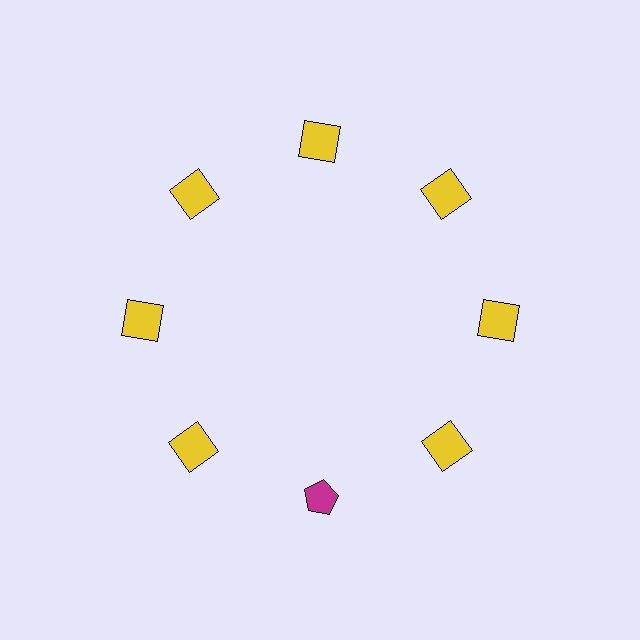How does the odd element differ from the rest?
It differs in both color (magenta instead of yellow) and shape (pentagon instead of square).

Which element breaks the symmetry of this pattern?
The magenta pentagon at roughly the 6 o'clock position breaks the symmetry. All other shapes are yellow squares.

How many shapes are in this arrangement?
There are 8 shapes arranged in a ring pattern.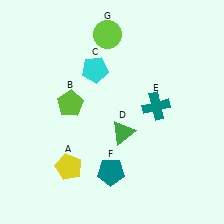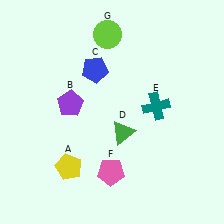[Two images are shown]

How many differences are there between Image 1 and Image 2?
There are 3 differences between the two images.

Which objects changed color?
B changed from lime to purple. C changed from cyan to blue. F changed from teal to pink.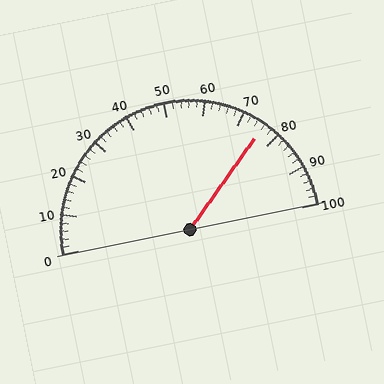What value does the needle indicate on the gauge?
The needle indicates approximately 76.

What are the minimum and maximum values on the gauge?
The gauge ranges from 0 to 100.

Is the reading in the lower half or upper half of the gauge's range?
The reading is in the upper half of the range (0 to 100).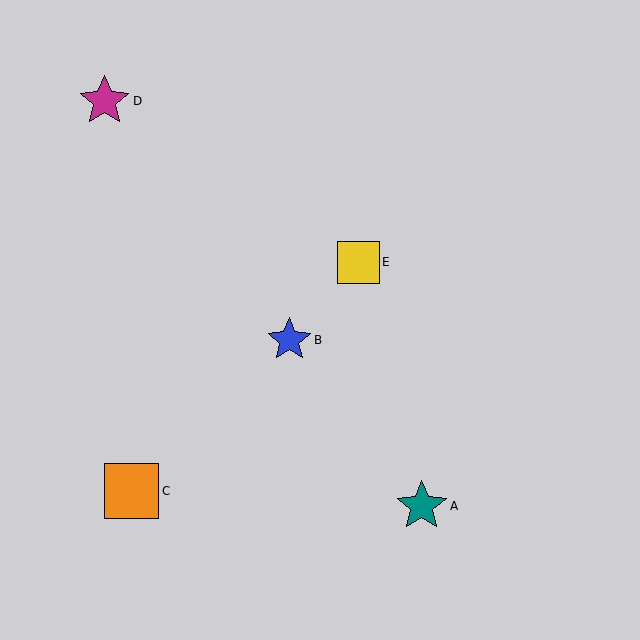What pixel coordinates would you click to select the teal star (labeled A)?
Click at (422, 506) to select the teal star A.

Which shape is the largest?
The orange square (labeled C) is the largest.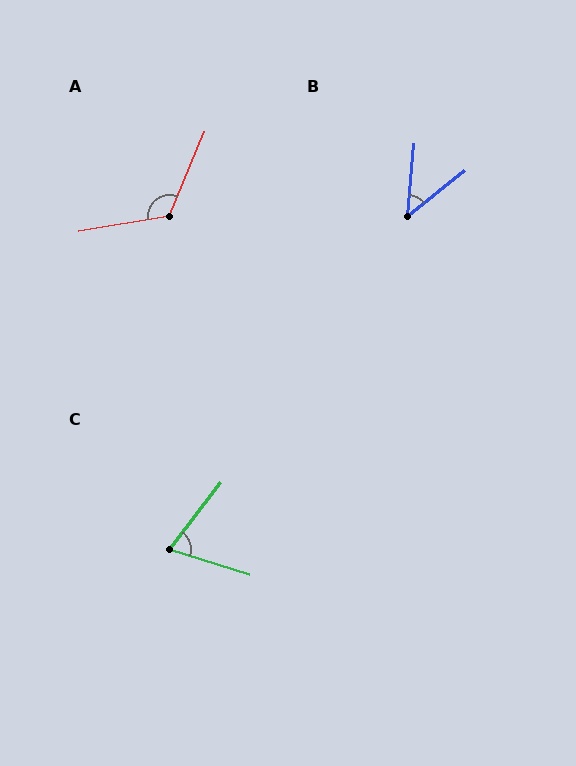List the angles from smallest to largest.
B (46°), C (70°), A (122°).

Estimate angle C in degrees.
Approximately 70 degrees.